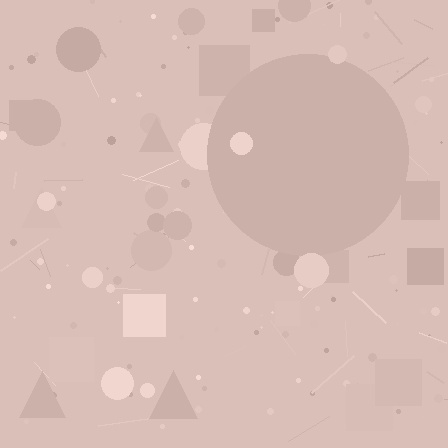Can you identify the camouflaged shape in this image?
The camouflaged shape is a circle.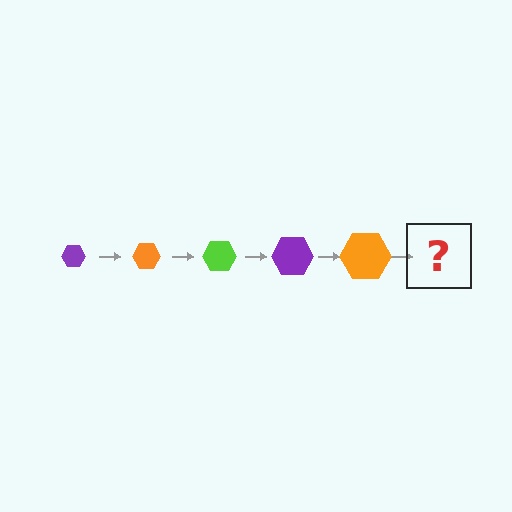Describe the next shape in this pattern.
It should be a lime hexagon, larger than the previous one.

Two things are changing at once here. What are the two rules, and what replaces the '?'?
The two rules are that the hexagon grows larger each step and the color cycles through purple, orange, and lime. The '?' should be a lime hexagon, larger than the previous one.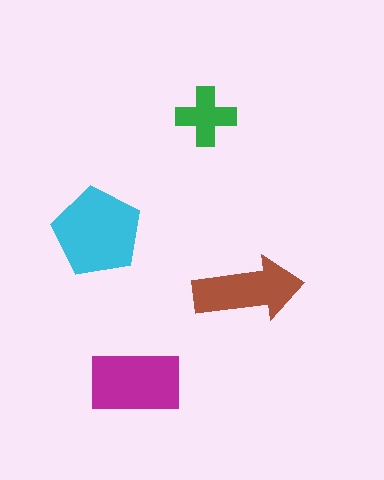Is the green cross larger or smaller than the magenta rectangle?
Smaller.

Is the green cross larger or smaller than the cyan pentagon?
Smaller.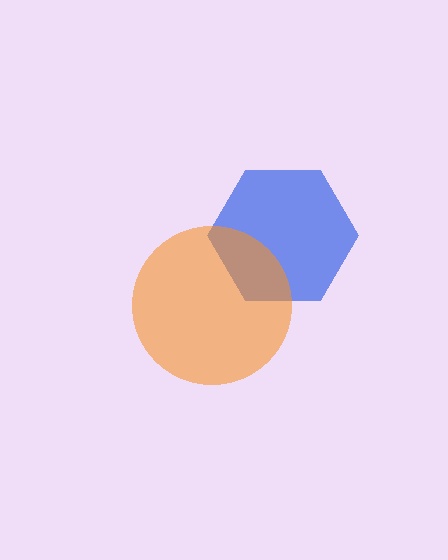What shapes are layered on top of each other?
The layered shapes are: a blue hexagon, an orange circle.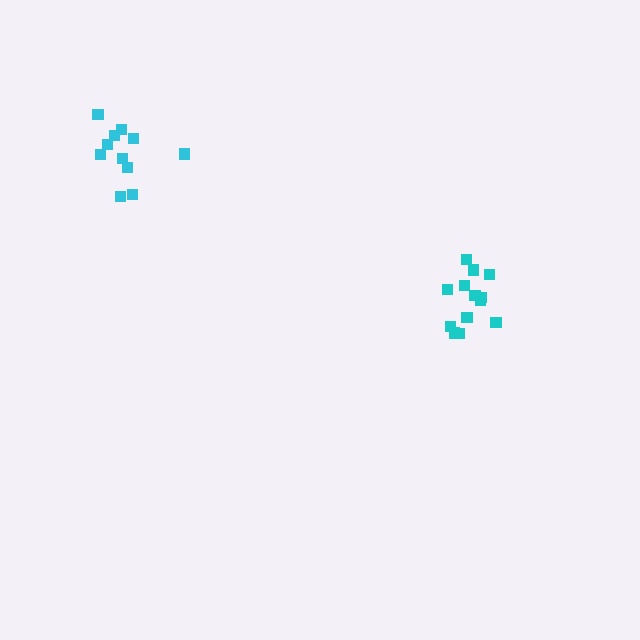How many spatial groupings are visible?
There are 2 spatial groupings.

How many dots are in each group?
Group 1: 11 dots, Group 2: 13 dots (24 total).